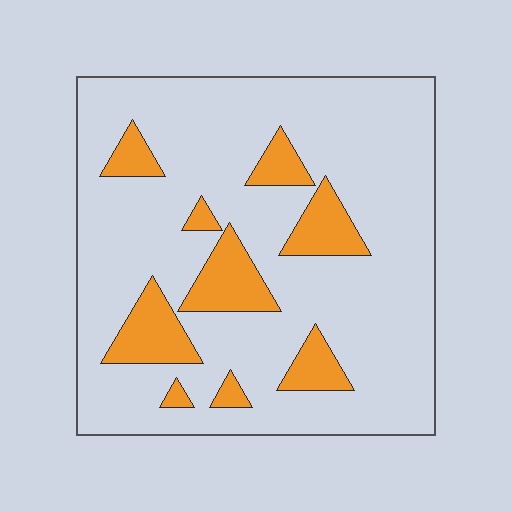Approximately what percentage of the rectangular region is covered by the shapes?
Approximately 15%.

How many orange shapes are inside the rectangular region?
9.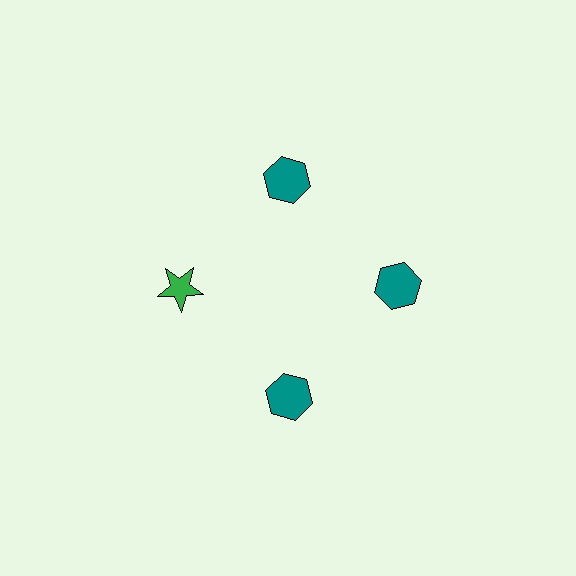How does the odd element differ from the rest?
It differs in both color (green instead of teal) and shape (star instead of hexagon).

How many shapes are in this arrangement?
There are 4 shapes arranged in a ring pattern.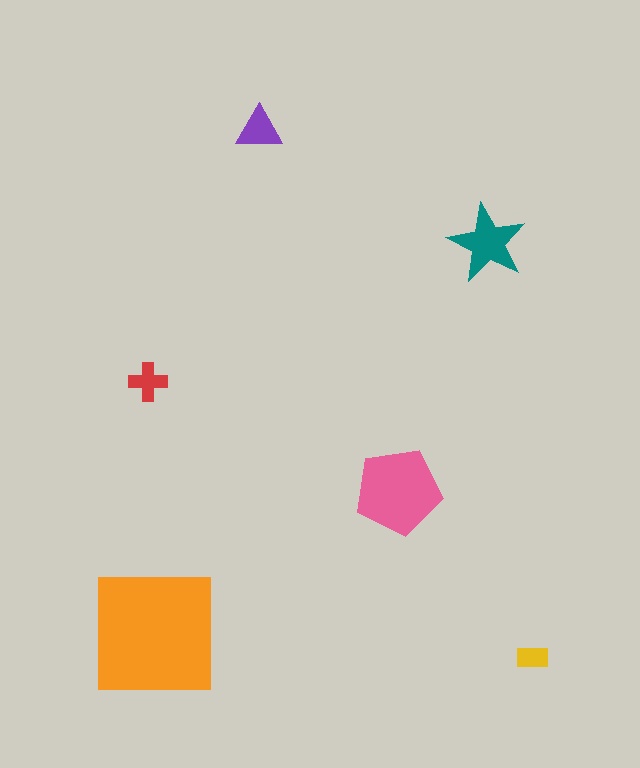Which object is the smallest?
The yellow rectangle.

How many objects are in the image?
There are 6 objects in the image.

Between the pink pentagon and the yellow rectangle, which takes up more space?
The pink pentagon.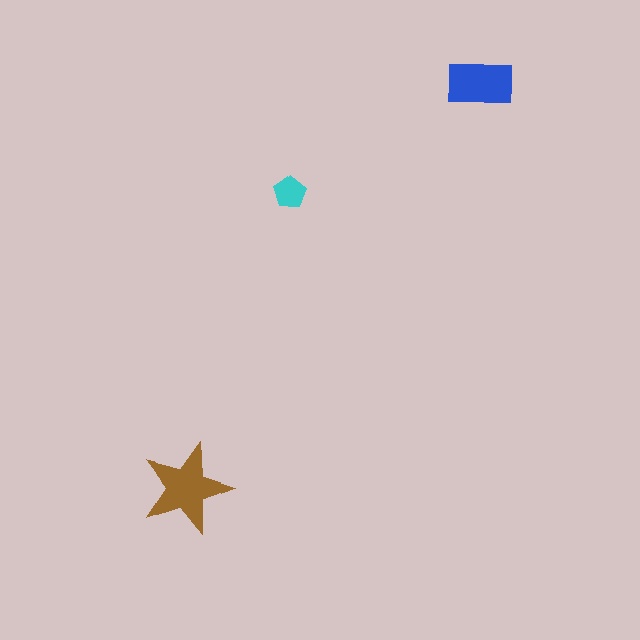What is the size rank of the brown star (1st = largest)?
1st.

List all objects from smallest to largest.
The cyan pentagon, the blue rectangle, the brown star.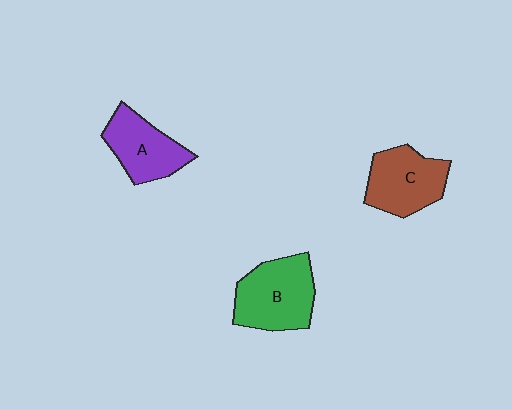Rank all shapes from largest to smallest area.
From largest to smallest: B (green), C (brown), A (purple).